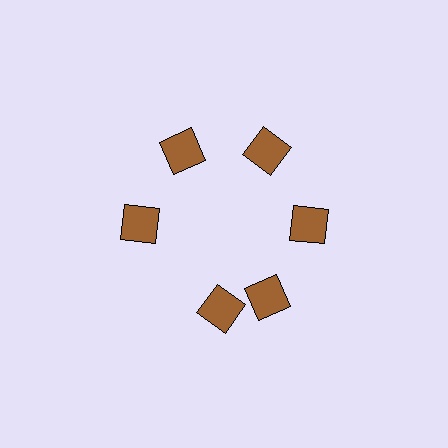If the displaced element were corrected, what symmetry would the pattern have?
It would have 6-fold rotational symmetry — the pattern would map onto itself every 60 degrees.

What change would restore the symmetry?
The symmetry would be restored by rotating it back into even spacing with its neighbors so that all 6 diamonds sit at equal angles and equal distance from the center.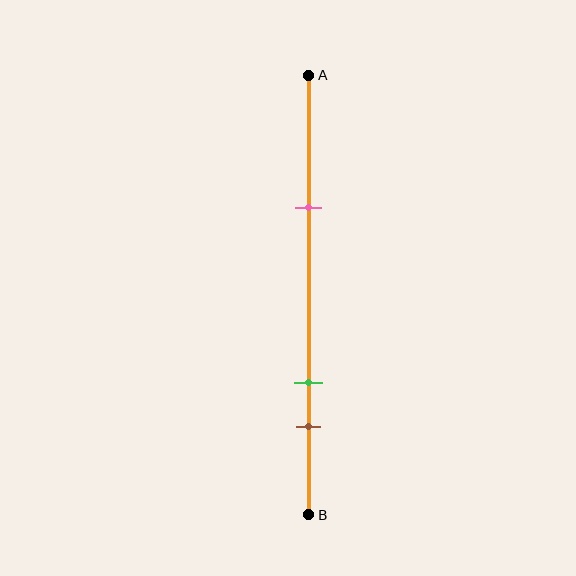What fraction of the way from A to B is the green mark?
The green mark is approximately 70% (0.7) of the way from A to B.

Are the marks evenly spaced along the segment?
No, the marks are not evenly spaced.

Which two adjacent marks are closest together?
The green and brown marks are the closest adjacent pair.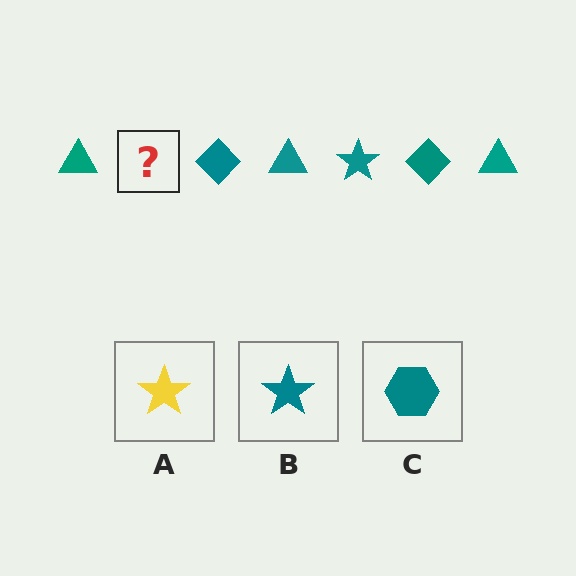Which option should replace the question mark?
Option B.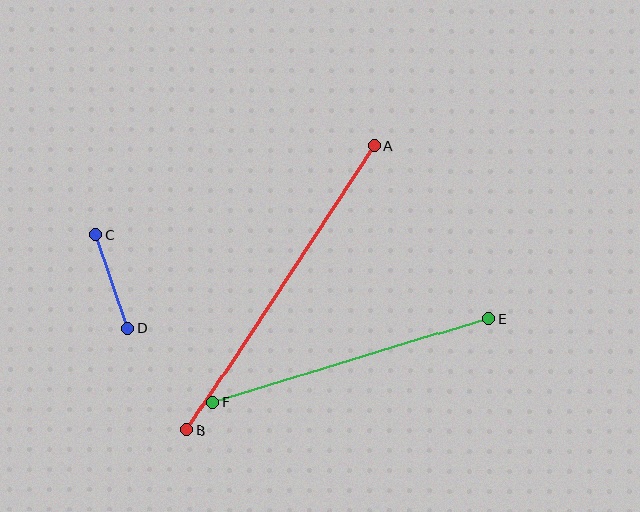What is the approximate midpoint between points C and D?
The midpoint is at approximately (112, 282) pixels.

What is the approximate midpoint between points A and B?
The midpoint is at approximately (281, 288) pixels.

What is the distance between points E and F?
The distance is approximately 288 pixels.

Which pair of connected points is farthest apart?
Points A and B are farthest apart.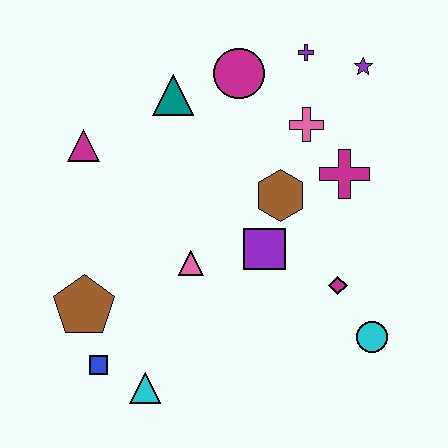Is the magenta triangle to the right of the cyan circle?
No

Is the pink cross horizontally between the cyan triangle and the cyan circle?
Yes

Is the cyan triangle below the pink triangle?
Yes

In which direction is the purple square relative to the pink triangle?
The purple square is to the right of the pink triangle.